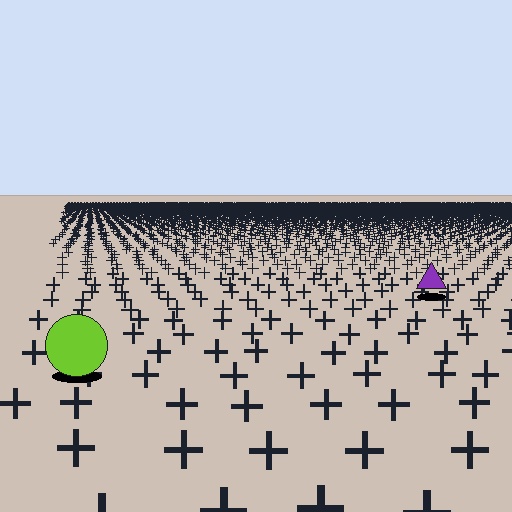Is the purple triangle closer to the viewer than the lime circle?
No. The lime circle is closer — you can tell from the texture gradient: the ground texture is coarser near it.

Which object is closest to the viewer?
The lime circle is closest. The texture marks near it are larger and more spread out.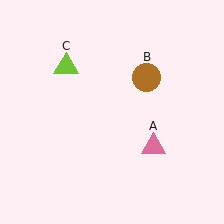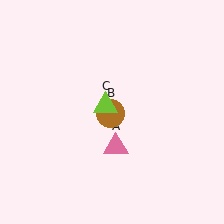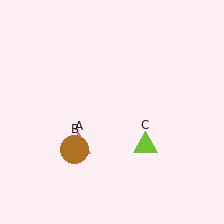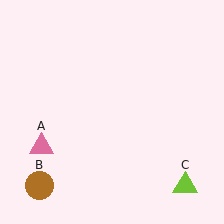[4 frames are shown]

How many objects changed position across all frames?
3 objects changed position: pink triangle (object A), brown circle (object B), lime triangle (object C).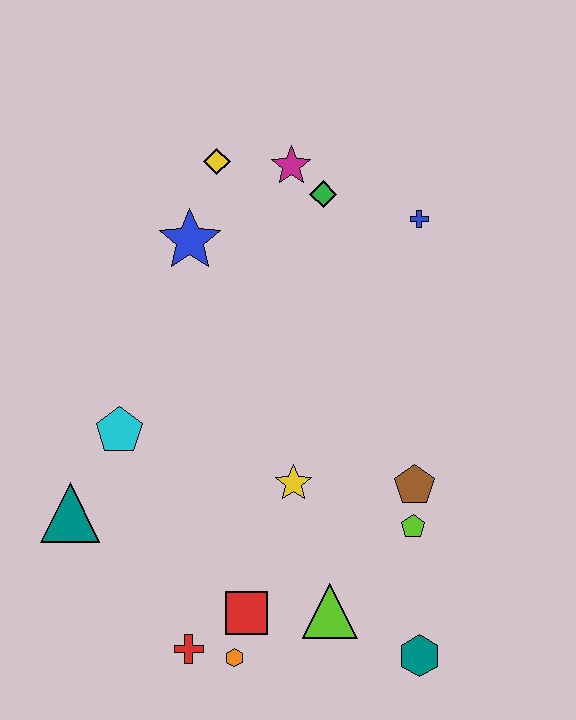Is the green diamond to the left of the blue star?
No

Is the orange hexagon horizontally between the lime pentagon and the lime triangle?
No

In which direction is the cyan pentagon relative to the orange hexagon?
The cyan pentagon is above the orange hexagon.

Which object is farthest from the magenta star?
The teal hexagon is farthest from the magenta star.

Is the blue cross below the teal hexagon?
No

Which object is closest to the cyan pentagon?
The teal triangle is closest to the cyan pentagon.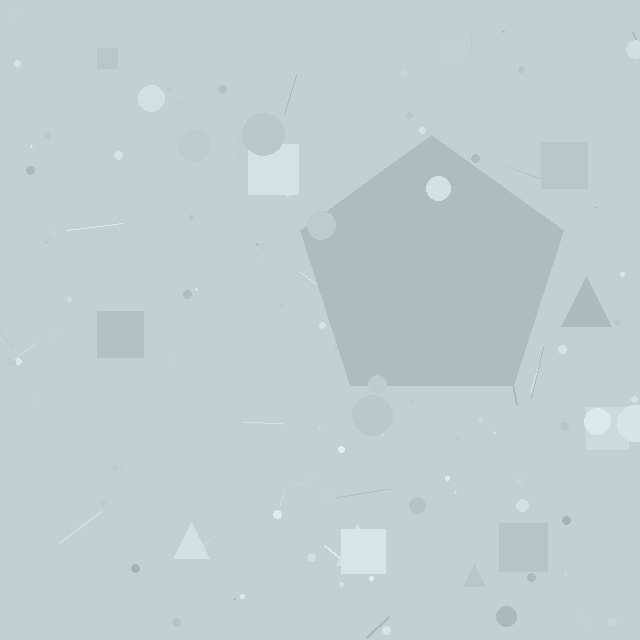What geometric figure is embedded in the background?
A pentagon is embedded in the background.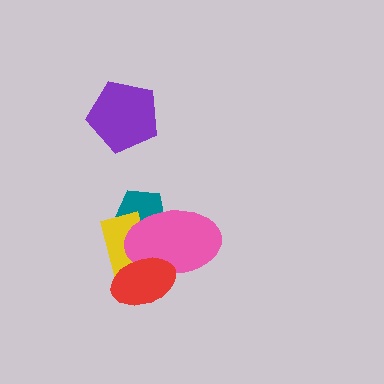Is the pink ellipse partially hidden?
Yes, it is partially covered by another shape.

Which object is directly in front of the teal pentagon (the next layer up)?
The yellow rectangle is directly in front of the teal pentagon.